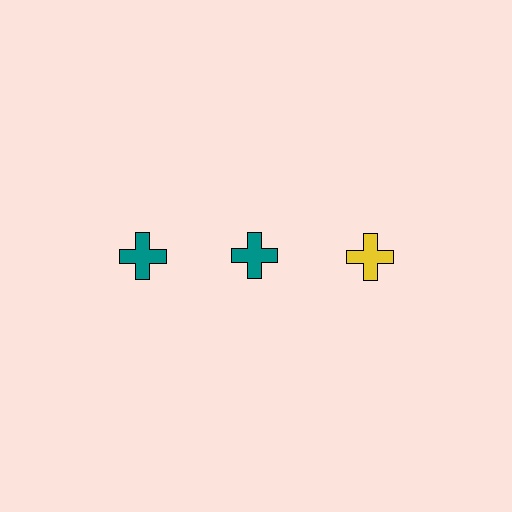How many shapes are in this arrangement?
There are 3 shapes arranged in a grid pattern.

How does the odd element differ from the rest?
It has a different color: yellow instead of teal.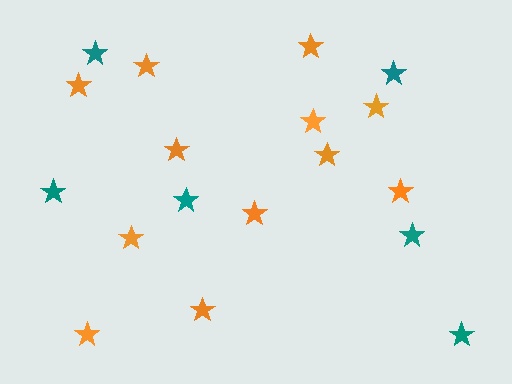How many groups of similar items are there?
There are 2 groups: one group of orange stars (12) and one group of teal stars (6).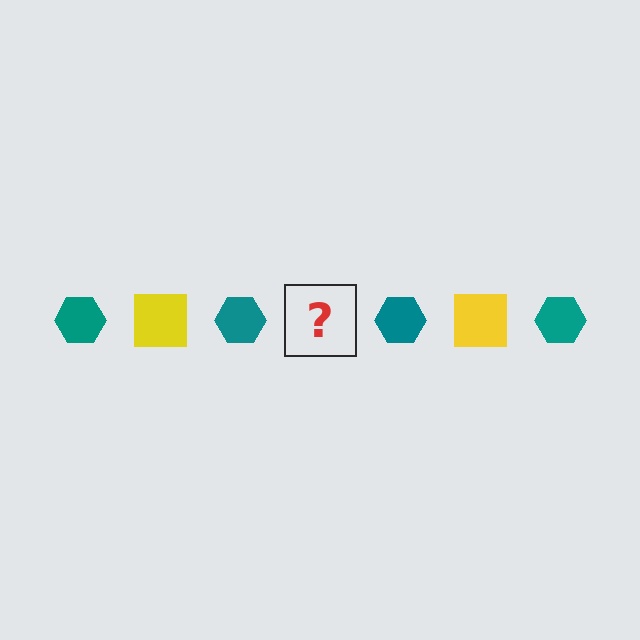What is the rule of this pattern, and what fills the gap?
The rule is that the pattern alternates between teal hexagon and yellow square. The gap should be filled with a yellow square.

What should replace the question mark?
The question mark should be replaced with a yellow square.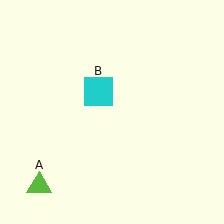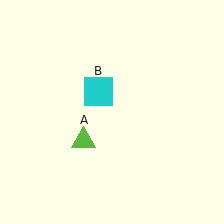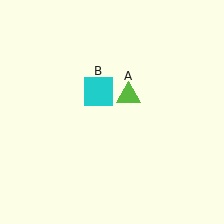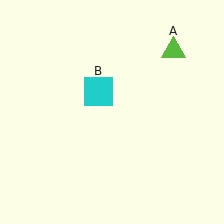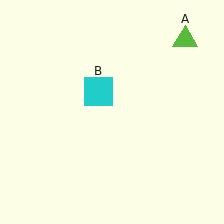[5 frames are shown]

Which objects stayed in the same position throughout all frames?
Cyan square (object B) remained stationary.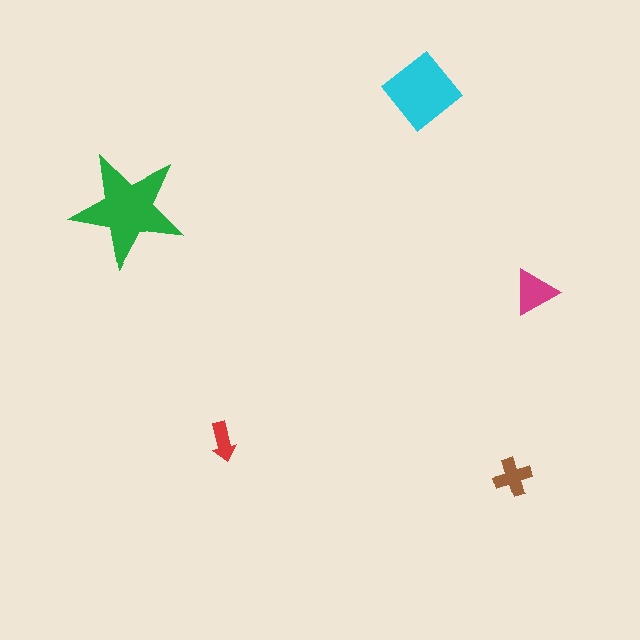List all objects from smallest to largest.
The red arrow, the brown cross, the magenta triangle, the cyan diamond, the green star.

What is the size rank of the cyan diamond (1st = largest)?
2nd.